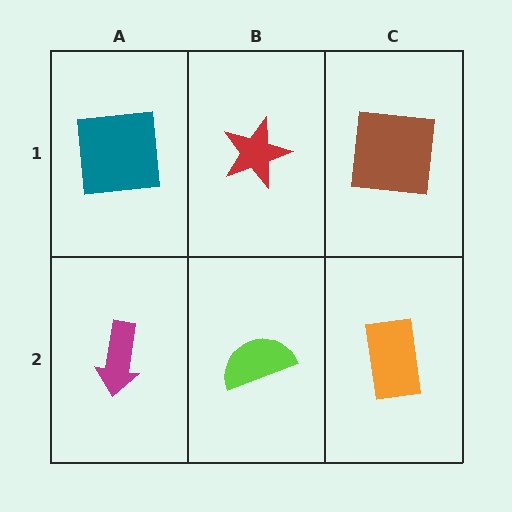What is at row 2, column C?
An orange rectangle.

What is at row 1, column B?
A red star.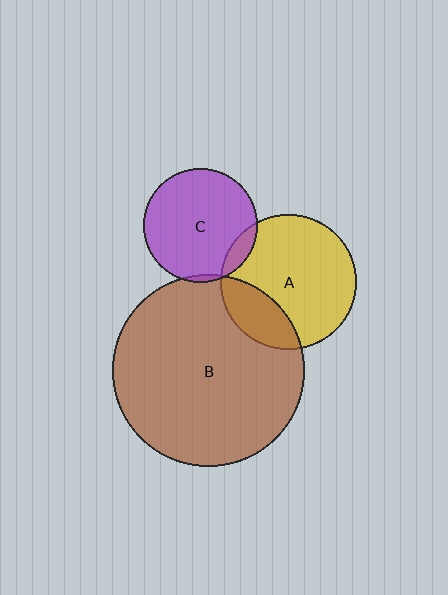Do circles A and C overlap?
Yes.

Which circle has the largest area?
Circle B (brown).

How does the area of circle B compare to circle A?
Approximately 2.0 times.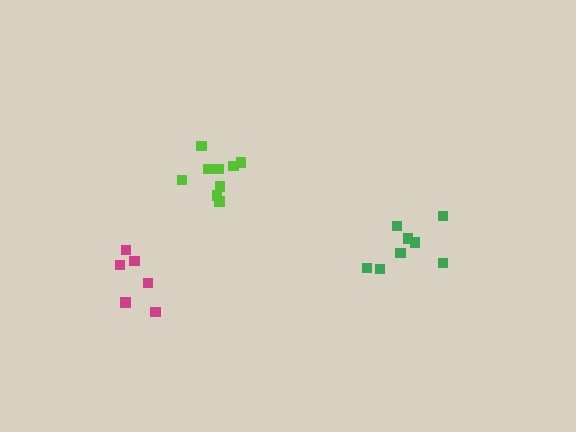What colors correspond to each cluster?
The clusters are colored: green, lime, magenta.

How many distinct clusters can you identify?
There are 3 distinct clusters.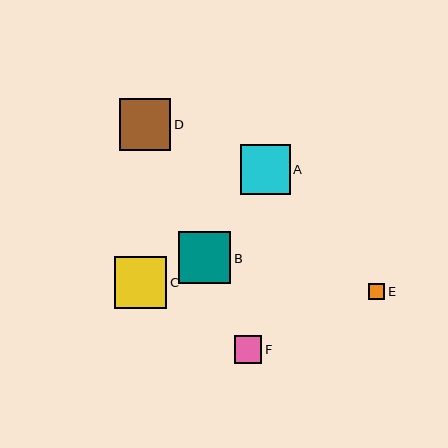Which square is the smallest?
Square E is the smallest with a size of approximately 16 pixels.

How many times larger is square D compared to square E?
Square D is approximately 3.1 times the size of square E.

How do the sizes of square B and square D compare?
Square B and square D are approximately the same size.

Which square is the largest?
Square B is the largest with a size of approximately 52 pixels.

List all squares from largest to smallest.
From largest to smallest: B, C, D, A, F, E.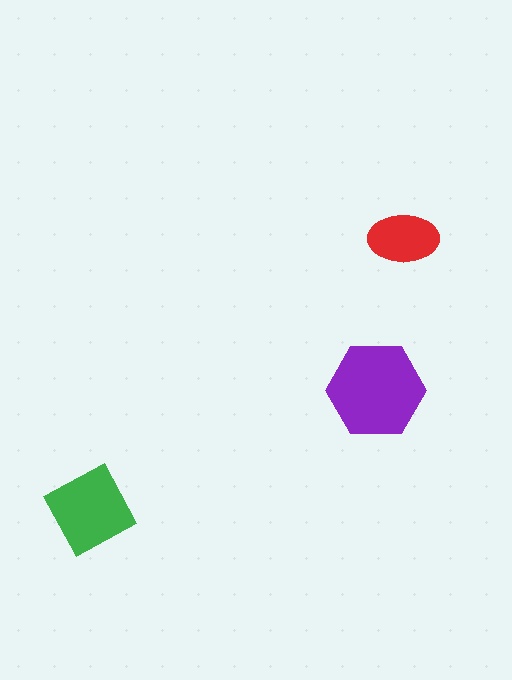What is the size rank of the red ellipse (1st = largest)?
3rd.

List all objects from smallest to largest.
The red ellipse, the green diamond, the purple hexagon.